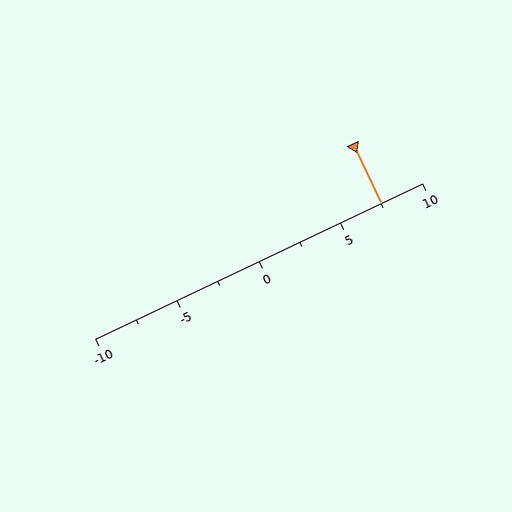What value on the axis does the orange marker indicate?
The marker indicates approximately 7.5.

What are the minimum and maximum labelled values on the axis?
The axis runs from -10 to 10.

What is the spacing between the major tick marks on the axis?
The major ticks are spaced 5 apart.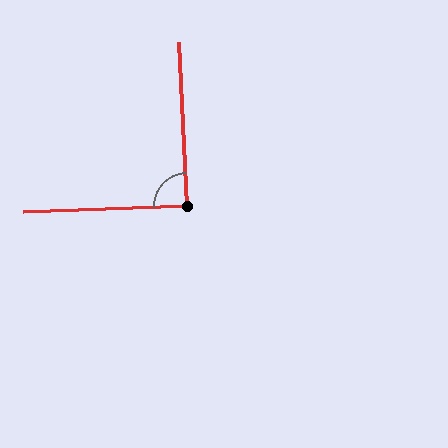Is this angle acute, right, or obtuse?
It is approximately a right angle.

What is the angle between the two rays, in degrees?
Approximately 89 degrees.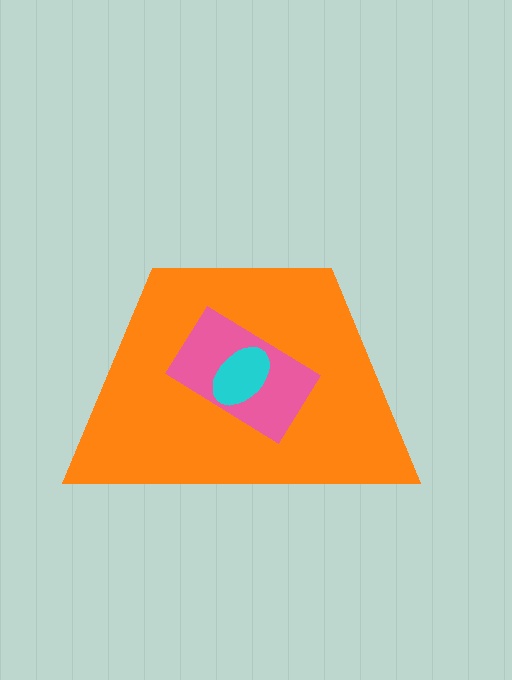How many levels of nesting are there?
3.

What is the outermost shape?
The orange trapezoid.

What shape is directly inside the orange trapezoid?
The pink rectangle.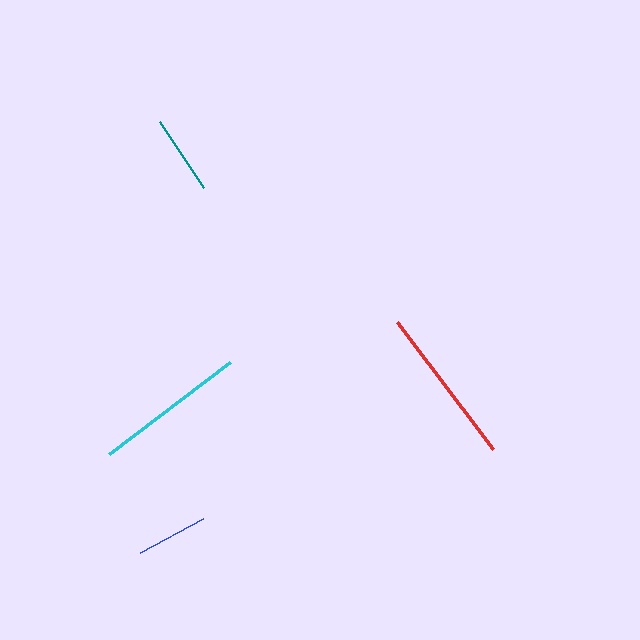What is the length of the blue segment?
The blue segment is approximately 71 pixels long.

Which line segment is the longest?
The red line is the longest at approximately 159 pixels.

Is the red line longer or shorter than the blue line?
The red line is longer than the blue line.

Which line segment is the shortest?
The blue line is the shortest at approximately 71 pixels.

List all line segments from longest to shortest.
From longest to shortest: red, cyan, teal, blue.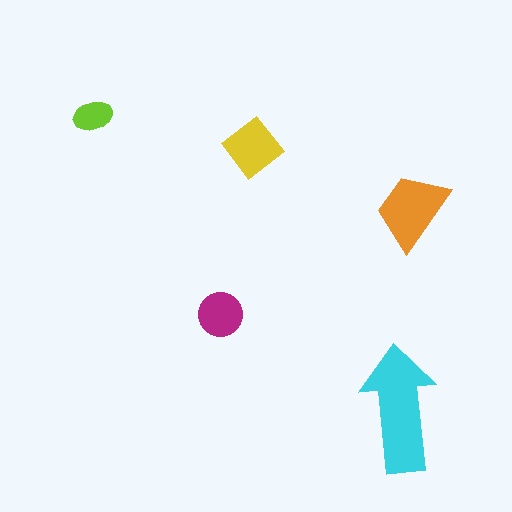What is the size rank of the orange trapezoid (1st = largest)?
2nd.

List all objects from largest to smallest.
The cyan arrow, the orange trapezoid, the yellow diamond, the magenta circle, the lime ellipse.